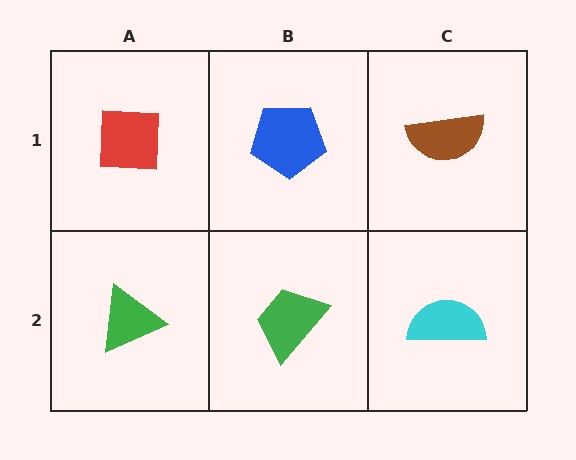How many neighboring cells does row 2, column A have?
2.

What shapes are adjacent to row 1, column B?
A green trapezoid (row 2, column B), a red square (row 1, column A), a brown semicircle (row 1, column C).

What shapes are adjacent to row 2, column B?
A blue pentagon (row 1, column B), a green triangle (row 2, column A), a cyan semicircle (row 2, column C).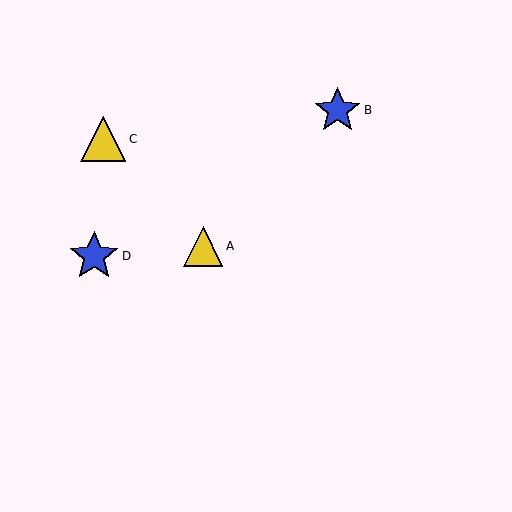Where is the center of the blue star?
The center of the blue star is at (94, 256).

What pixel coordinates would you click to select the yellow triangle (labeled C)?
Click at (103, 139) to select the yellow triangle C.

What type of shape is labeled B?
Shape B is a blue star.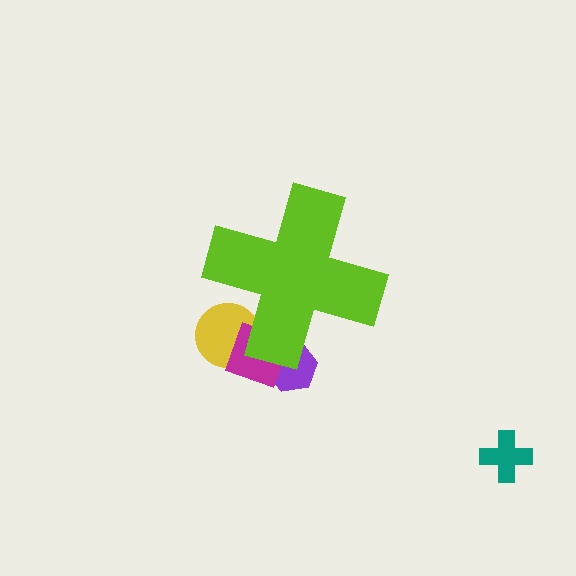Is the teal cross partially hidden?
No, the teal cross is fully visible.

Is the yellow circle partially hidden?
Yes, the yellow circle is partially hidden behind the lime cross.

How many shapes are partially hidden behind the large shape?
3 shapes are partially hidden.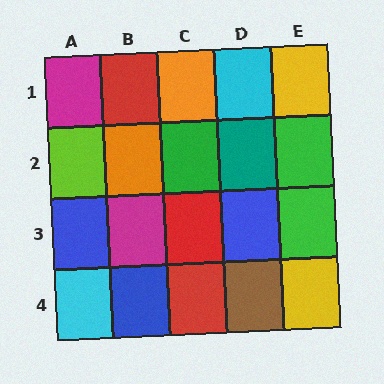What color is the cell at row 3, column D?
Blue.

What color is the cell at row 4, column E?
Yellow.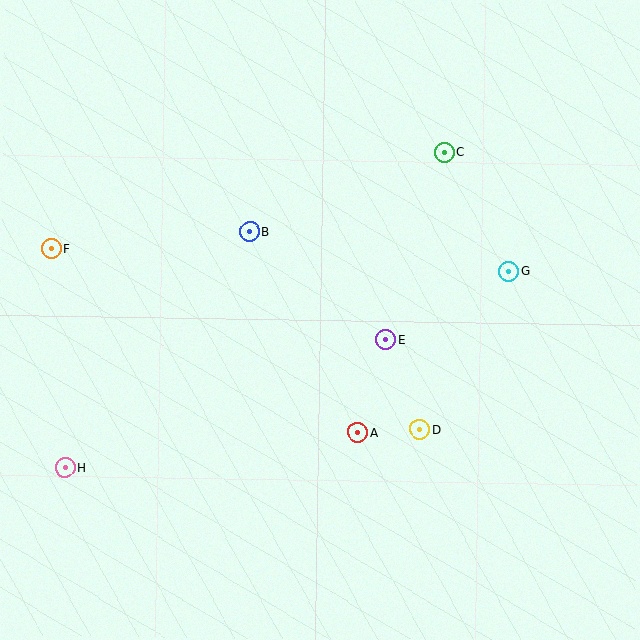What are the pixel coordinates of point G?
Point G is at (509, 271).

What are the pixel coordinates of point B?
Point B is at (250, 231).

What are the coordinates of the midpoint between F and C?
The midpoint between F and C is at (248, 200).